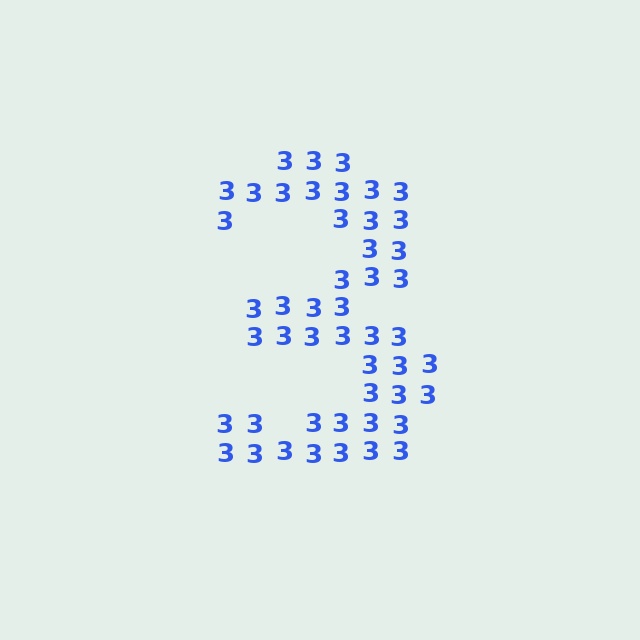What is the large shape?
The large shape is the digit 3.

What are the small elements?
The small elements are digit 3's.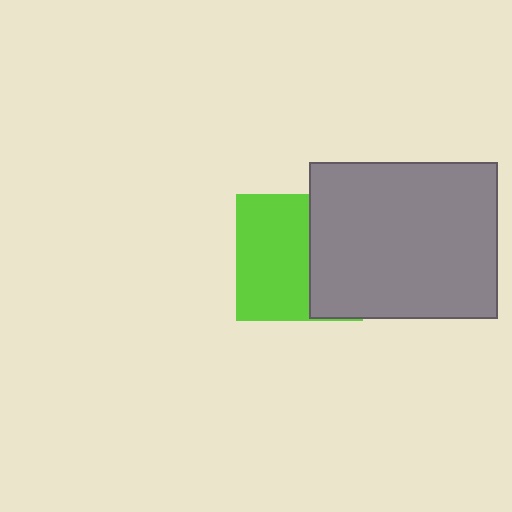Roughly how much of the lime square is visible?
About half of it is visible (roughly 58%).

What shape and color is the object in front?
The object in front is a gray rectangle.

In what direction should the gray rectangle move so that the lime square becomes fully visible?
The gray rectangle should move right. That is the shortest direction to clear the overlap and leave the lime square fully visible.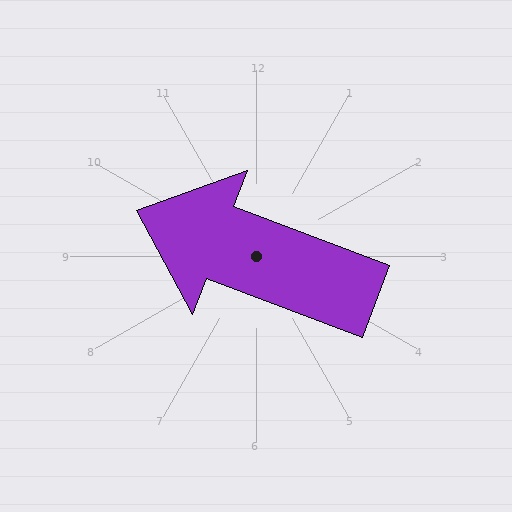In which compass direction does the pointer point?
West.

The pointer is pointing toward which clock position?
Roughly 10 o'clock.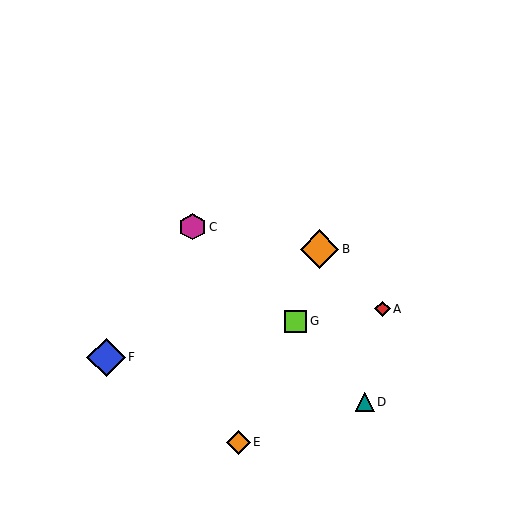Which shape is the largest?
The orange diamond (labeled B) is the largest.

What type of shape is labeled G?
Shape G is a lime square.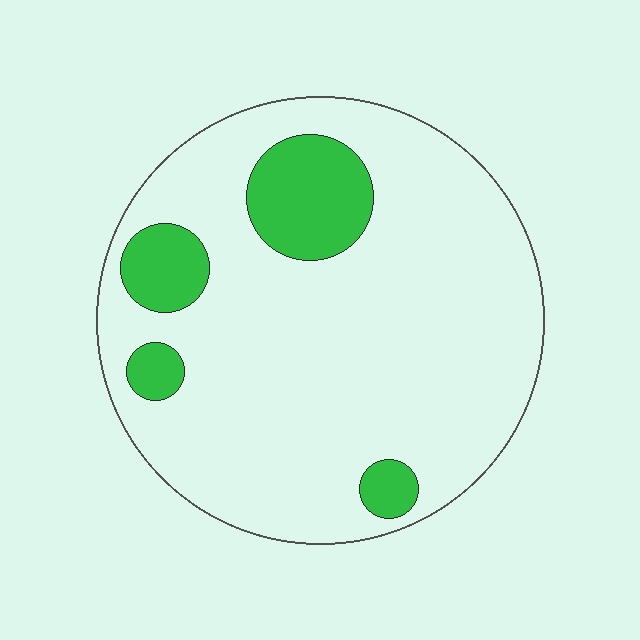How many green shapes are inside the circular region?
4.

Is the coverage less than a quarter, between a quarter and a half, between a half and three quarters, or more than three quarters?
Less than a quarter.